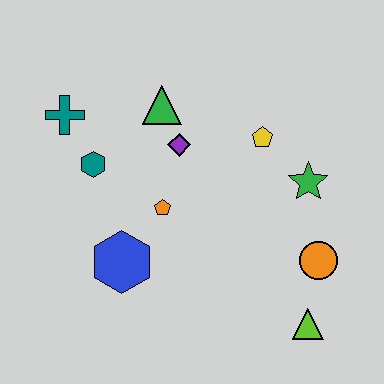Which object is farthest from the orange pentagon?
The lime triangle is farthest from the orange pentagon.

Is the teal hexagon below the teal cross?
Yes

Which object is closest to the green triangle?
The purple diamond is closest to the green triangle.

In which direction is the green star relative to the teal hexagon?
The green star is to the right of the teal hexagon.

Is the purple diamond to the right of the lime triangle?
No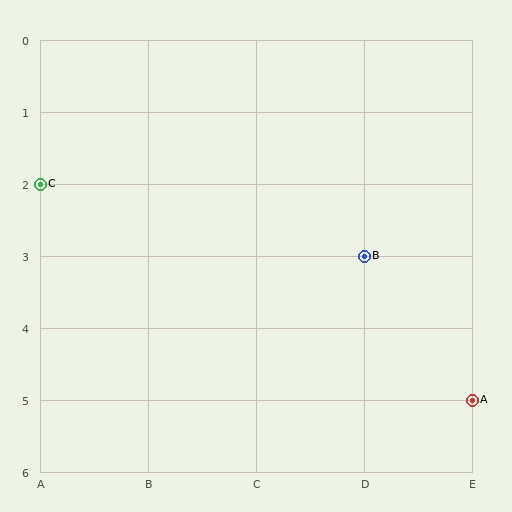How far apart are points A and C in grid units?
Points A and C are 4 columns and 3 rows apart (about 5.0 grid units diagonally).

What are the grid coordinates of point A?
Point A is at grid coordinates (E, 5).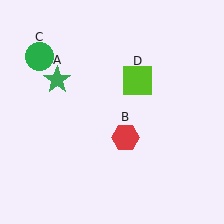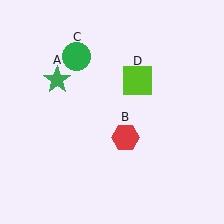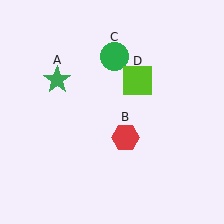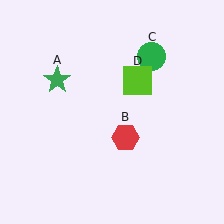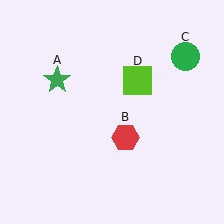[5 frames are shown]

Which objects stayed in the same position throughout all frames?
Green star (object A) and red hexagon (object B) and lime square (object D) remained stationary.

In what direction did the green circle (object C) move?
The green circle (object C) moved right.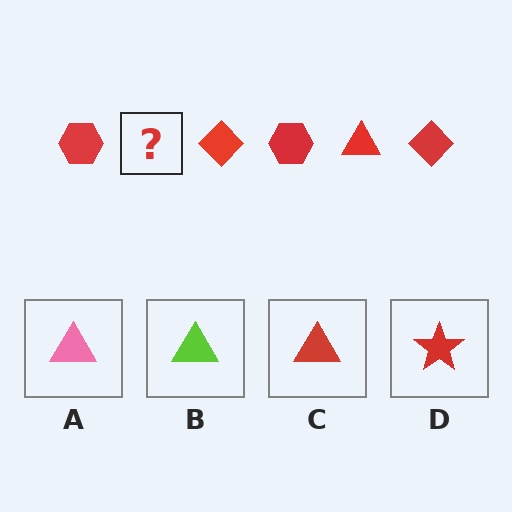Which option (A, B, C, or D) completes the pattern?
C.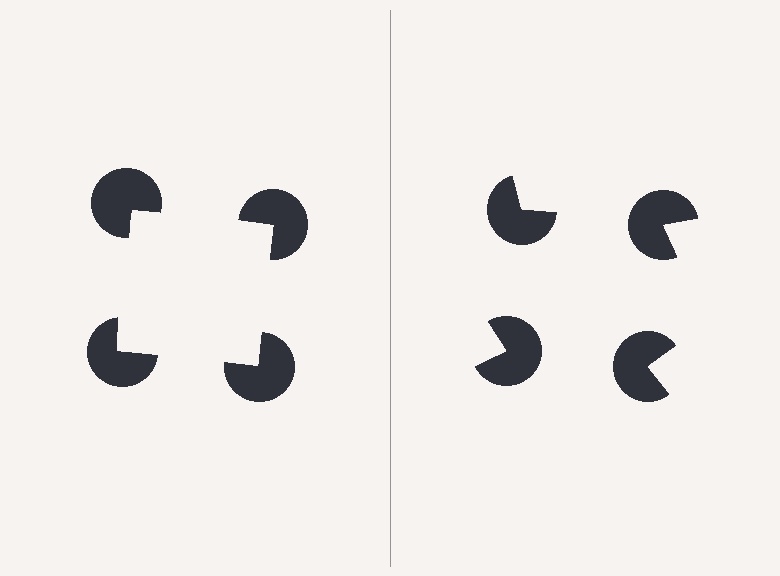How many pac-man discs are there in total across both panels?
8 — 4 on each side.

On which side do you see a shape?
An illusory square appears on the left side. On the right side the wedge cuts are rotated, so no coherent shape forms.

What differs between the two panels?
The pac-man discs are positioned identically on both sides; only the wedge orientations differ. On the left they align to a square; on the right they are misaligned.